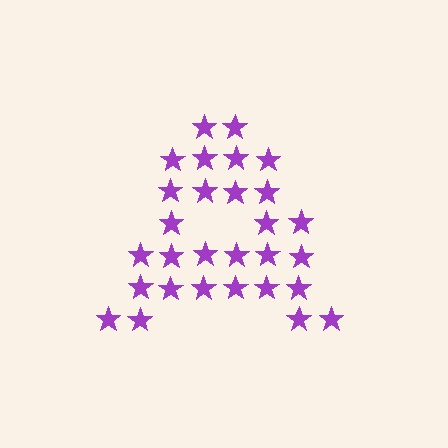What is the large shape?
The large shape is the letter A.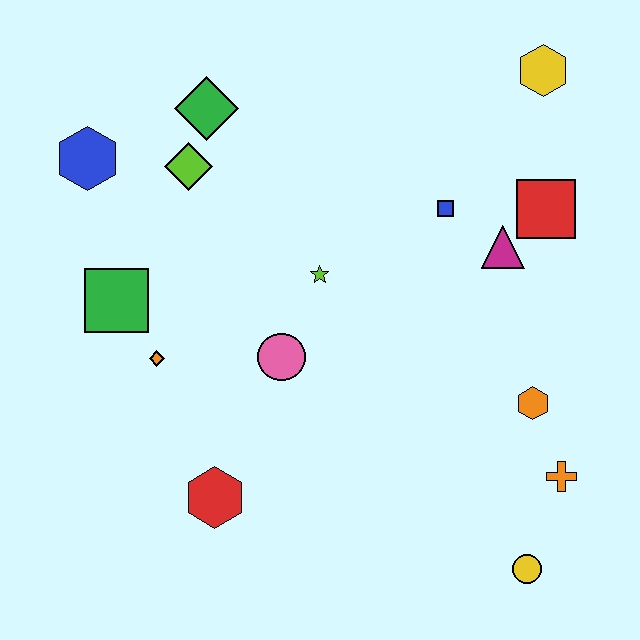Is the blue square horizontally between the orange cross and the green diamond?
Yes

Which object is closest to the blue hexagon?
The lime diamond is closest to the blue hexagon.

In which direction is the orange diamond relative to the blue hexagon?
The orange diamond is below the blue hexagon.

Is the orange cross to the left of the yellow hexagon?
No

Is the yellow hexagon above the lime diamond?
Yes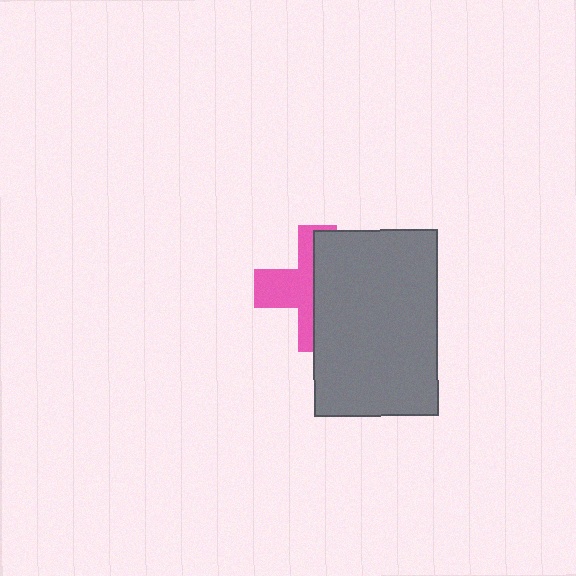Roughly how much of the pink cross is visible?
About half of it is visible (roughly 45%).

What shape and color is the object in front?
The object in front is a gray rectangle.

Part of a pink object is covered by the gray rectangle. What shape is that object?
It is a cross.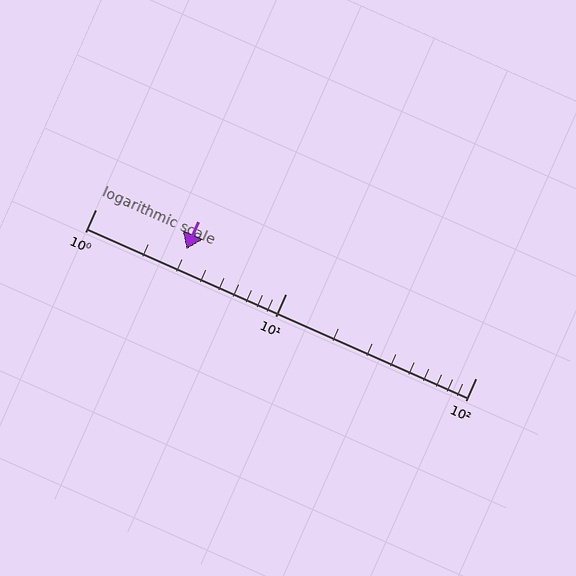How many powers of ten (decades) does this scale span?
The scale spans 2 decades, from 1 to 100.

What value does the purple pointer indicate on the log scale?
The pointer indicates approximately 3.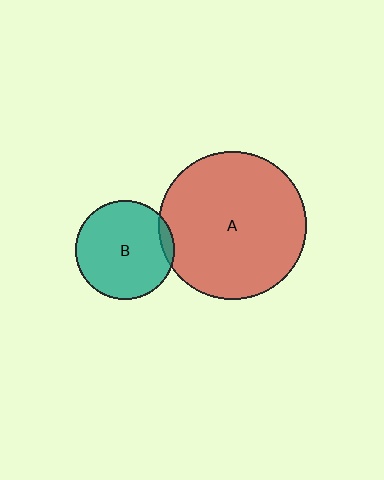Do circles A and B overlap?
Yes.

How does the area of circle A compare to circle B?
Approximately 2.2 times.